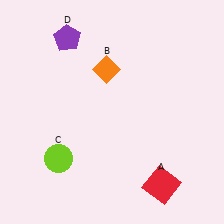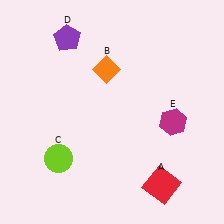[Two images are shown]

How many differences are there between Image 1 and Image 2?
There is 1 difference between the two images.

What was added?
A magenta hexagon (E) was added in Image 2.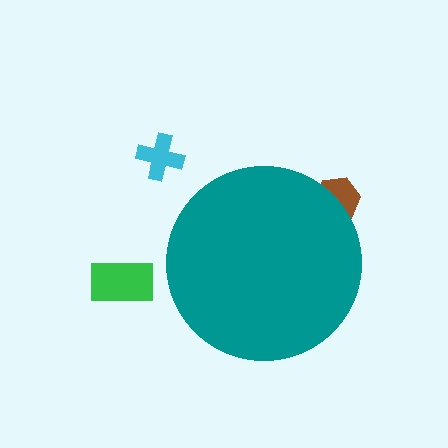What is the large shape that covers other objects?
A teal circle.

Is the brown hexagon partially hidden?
Yes, the brown hexagon is partially hidden behind the teal circle.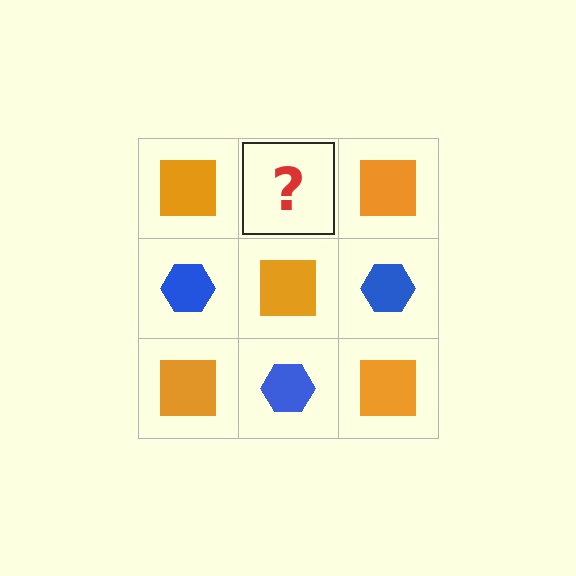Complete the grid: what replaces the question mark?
The question mark should be replaced with a blue hexagon.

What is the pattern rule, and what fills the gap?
The rule is that it alternates orange square and blue hexagon in a checkerboard pattern. The gap should be filled with a blue hexagon.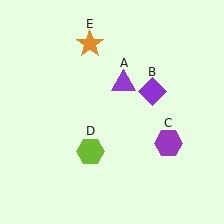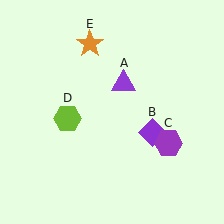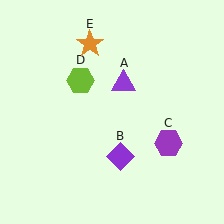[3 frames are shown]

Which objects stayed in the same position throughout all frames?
Purple triangle (object A) and purple hexagon (object C) and orange star (object E) remained stationary.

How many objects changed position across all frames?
2 objects changed position: purple diamond (object B), lime hexagon (object D).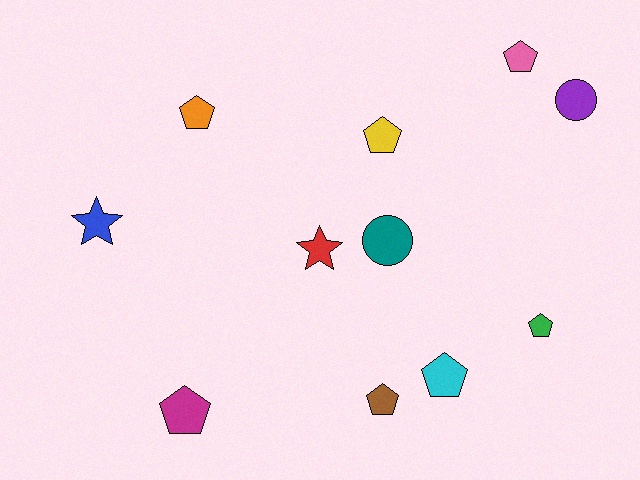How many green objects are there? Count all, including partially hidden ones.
There is 1 green object.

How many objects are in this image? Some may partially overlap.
There are 11 objects.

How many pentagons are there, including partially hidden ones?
There are 7 pentagons.